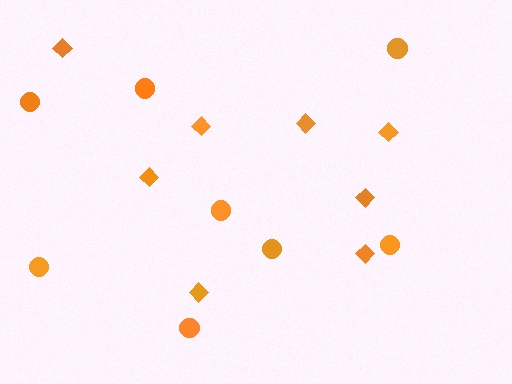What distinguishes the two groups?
There are 2 groups: one group of circles (8) and one group of diamonds (8).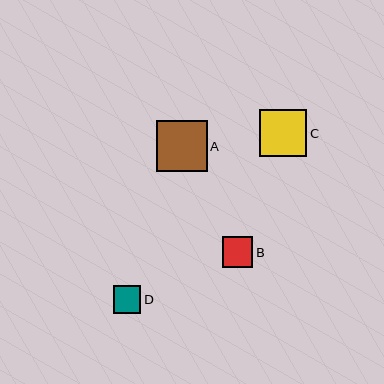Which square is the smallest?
Square D is the smallest with a size of approximately 27 pixels.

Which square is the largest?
Square A is the largest with a size of approximately 51 pixels.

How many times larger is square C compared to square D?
Square C is approximately 1.7 times the size of square D.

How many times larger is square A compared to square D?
Square A is approximately 1.9 times the size of square D.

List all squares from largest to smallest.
From largest to smallest: A, C, B, D.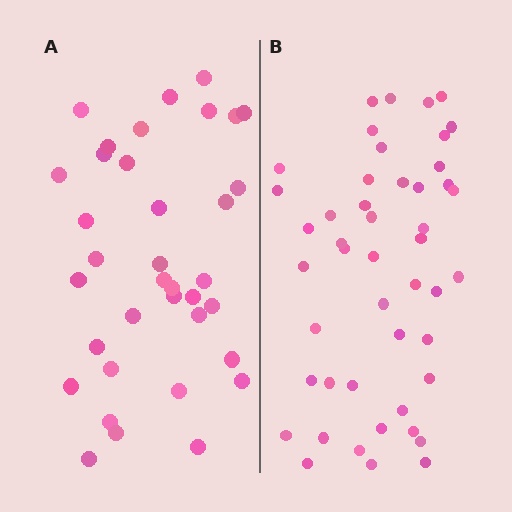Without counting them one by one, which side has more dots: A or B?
Region B (the right region) has more dots.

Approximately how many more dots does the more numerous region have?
Region B has roughly 12 or so more dots than region A.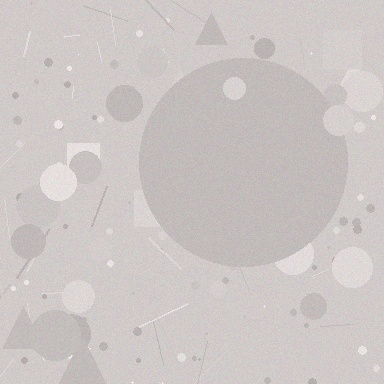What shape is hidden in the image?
A circle is hidden in the image.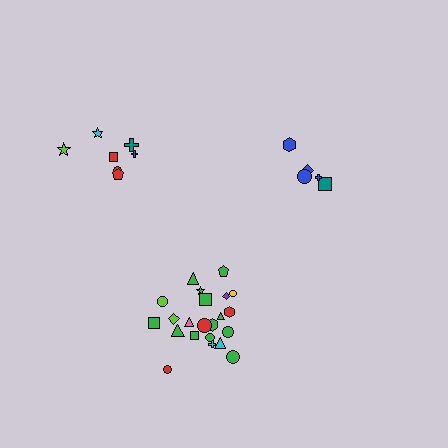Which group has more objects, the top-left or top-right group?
The top-left group.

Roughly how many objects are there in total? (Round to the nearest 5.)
Roughly 35 objects in total.